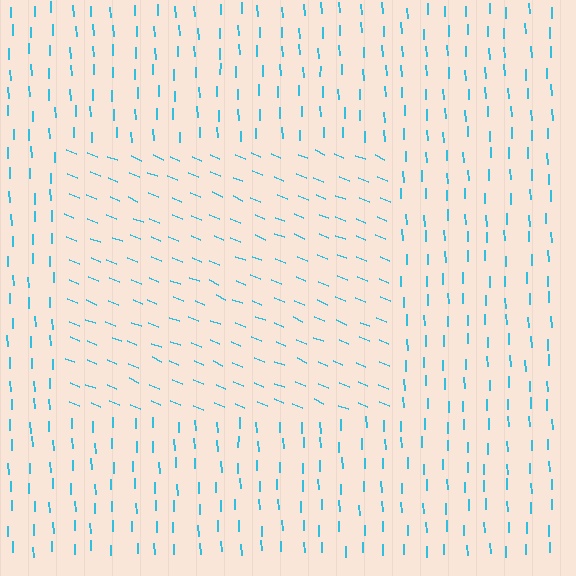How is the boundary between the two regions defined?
The boundary is defined purely by a change in line orientation (approximately 66 degrees difference). All lines are the same color and thickness.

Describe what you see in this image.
The image is filled with small cyan line segments. A rectangle region in the image has lines oriented differently from the surrounding lines, creating a visible texture boundary.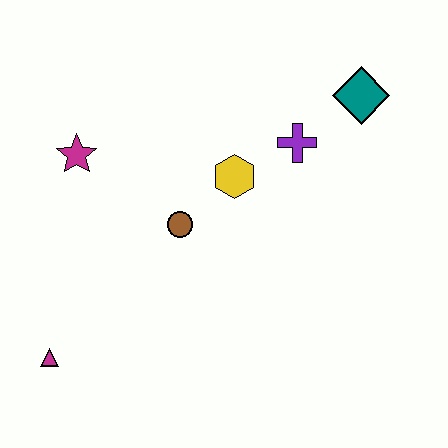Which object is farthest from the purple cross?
The magenta triangle is farthest from the purple cross.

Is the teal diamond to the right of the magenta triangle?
Yes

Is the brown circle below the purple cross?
Yes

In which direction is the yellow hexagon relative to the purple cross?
The yellow hexagon is to the left of the purple cross.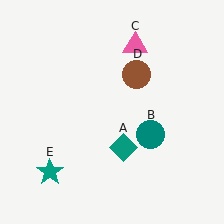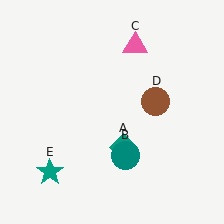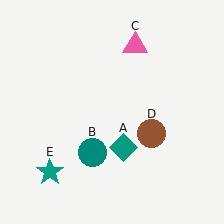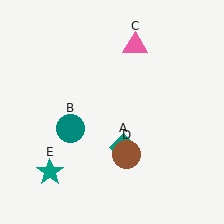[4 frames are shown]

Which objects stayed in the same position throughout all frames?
Teal diamond (object A) and pink triangle (object C) and teal star (object E) remained stationary.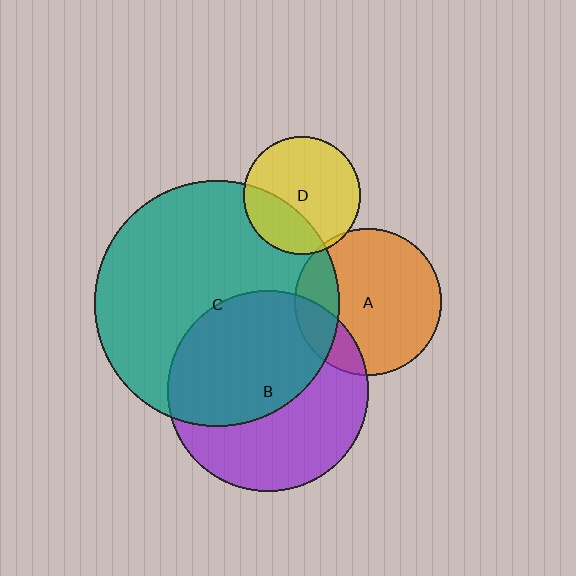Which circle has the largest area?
Circle C (teal).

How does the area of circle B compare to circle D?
Approximately 2.9 times.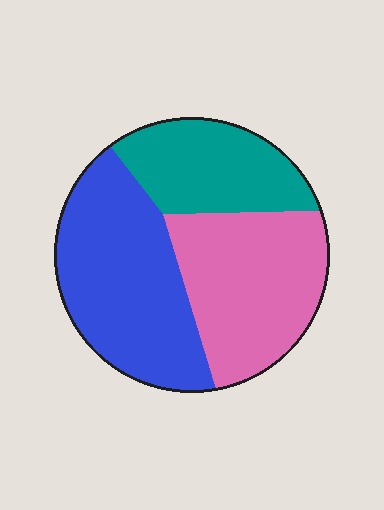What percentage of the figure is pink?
Pink takes up between a third and a half of the figure.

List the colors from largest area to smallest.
From largest to smallest: blue, pink, teal.